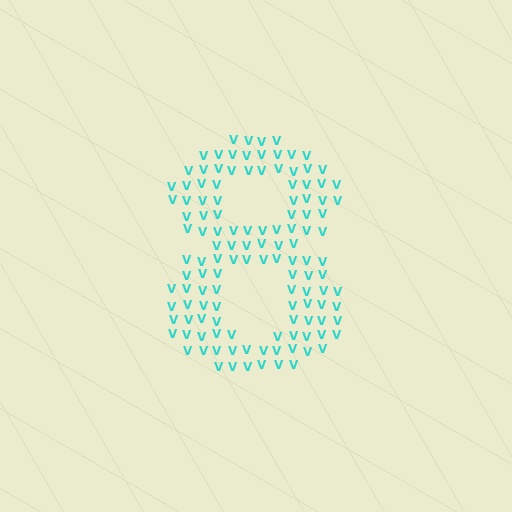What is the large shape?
The large shape is the digit 8.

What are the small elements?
The small elements are letter V's.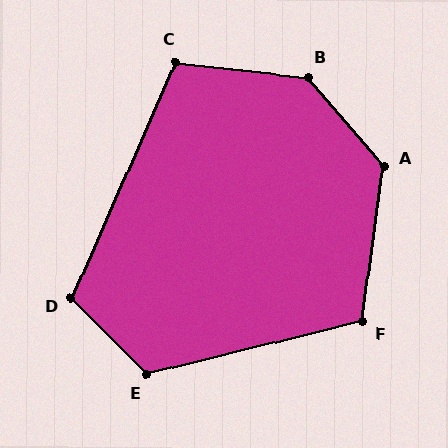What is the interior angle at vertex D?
Approximately 112 degrees (obtuse).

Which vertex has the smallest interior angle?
C, at approximately 107 degrees.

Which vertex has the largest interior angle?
B, at approximately 137 degrees.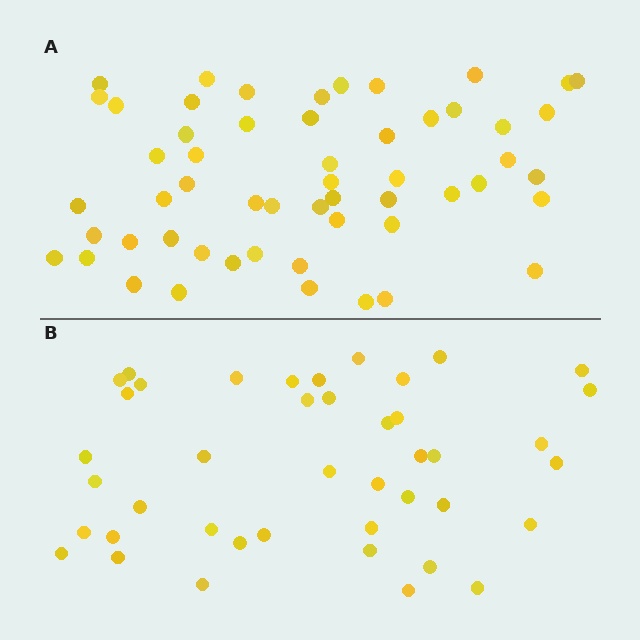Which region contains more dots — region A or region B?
Region A (the top region) has more dots.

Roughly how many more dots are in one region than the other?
Region A has approximately 15 more dots than region B.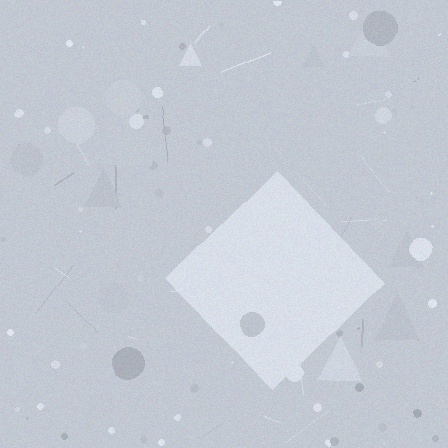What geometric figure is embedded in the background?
A diamond is embedded in the background.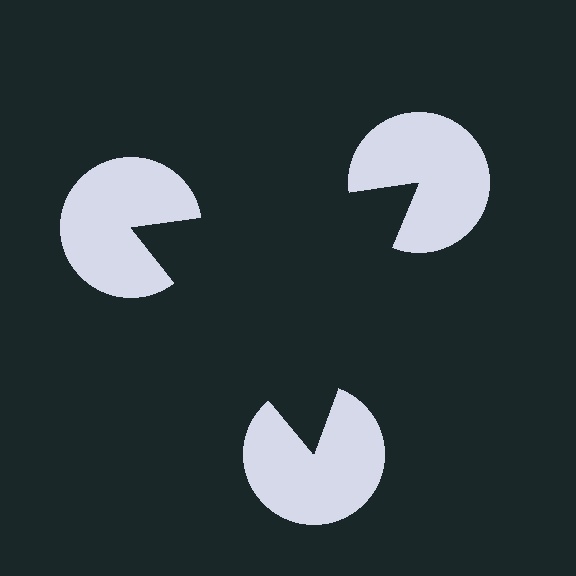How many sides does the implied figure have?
3 sides.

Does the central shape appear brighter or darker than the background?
It typically appears slightly darker than the background, even though no actual brightness change is drawn.